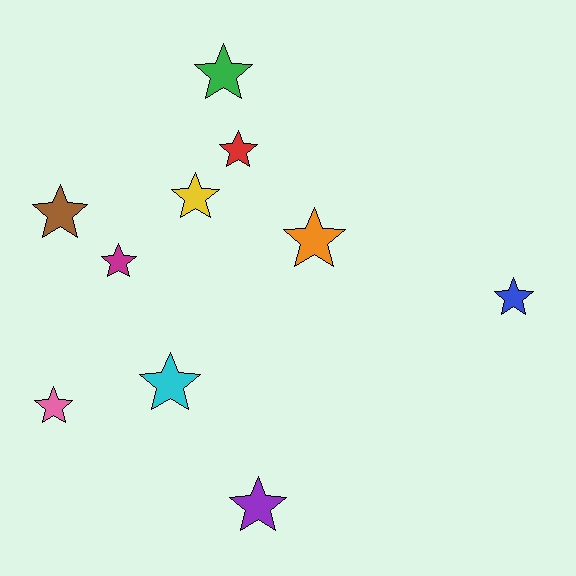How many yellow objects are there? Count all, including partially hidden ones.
There is 1 yellow object.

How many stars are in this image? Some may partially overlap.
There are 10 stars.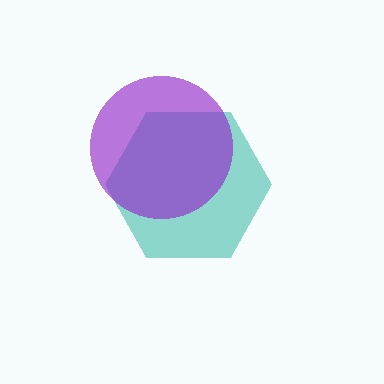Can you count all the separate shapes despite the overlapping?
Yes, there are 2 separate shapes.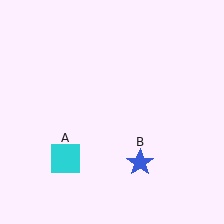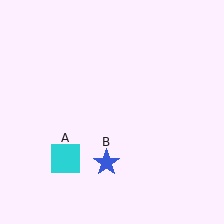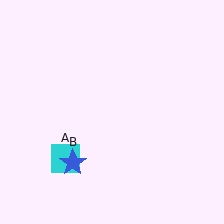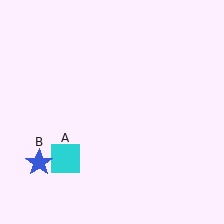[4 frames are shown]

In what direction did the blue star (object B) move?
The blue star (object B) moved left.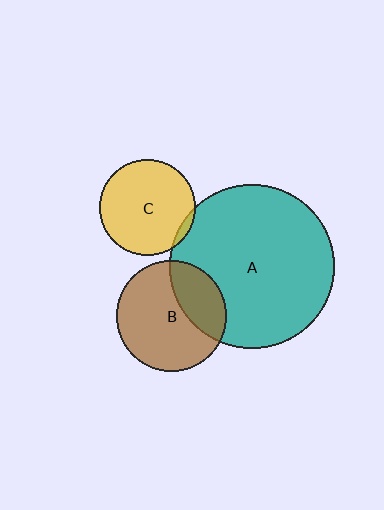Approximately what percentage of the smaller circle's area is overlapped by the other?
Approximately 30%.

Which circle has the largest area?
Circle A (teal).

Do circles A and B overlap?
Yes.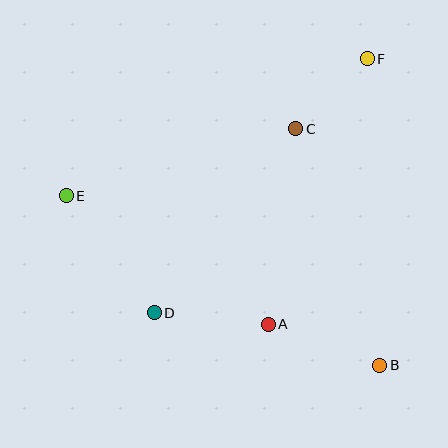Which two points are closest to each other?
Points C and F are closest to each other.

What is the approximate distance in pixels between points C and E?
The distance between C and E is approximately 239 pixels.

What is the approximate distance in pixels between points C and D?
The distance between C and D is approximately 232 pixels.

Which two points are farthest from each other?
Points B and E are farthest from each other.